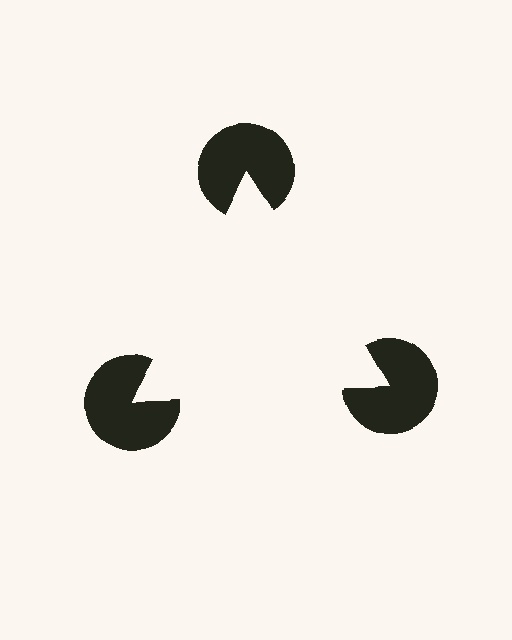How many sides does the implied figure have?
3 sides.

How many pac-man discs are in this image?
There are 3 — one at each vertex of the illusory triangle.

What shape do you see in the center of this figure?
An illusory triangle — its edges are inferred from the aligned wedge cuts in the pac-man discs, not physically drawn.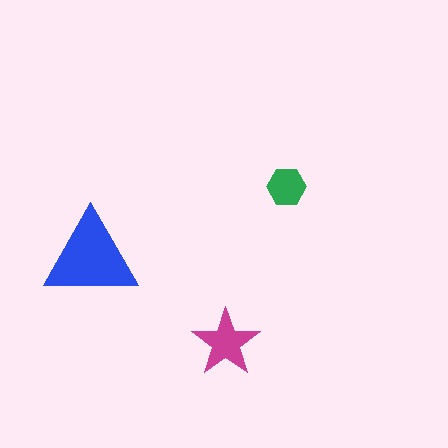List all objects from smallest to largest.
The green hexagon, the magenta star, the blue triangle.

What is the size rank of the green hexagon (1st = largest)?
3rd.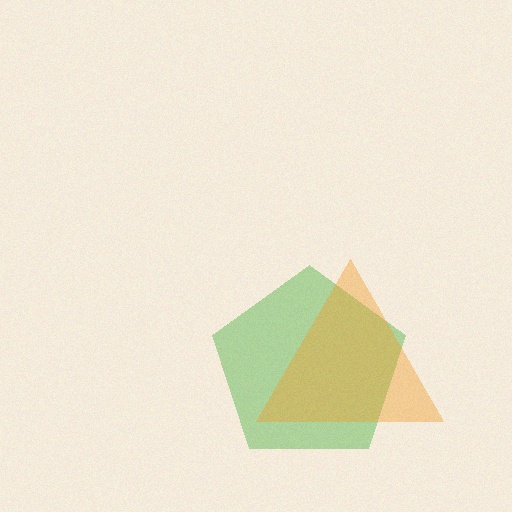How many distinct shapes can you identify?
There are 2 distinct shapes: a green pentagon, an orange triangle.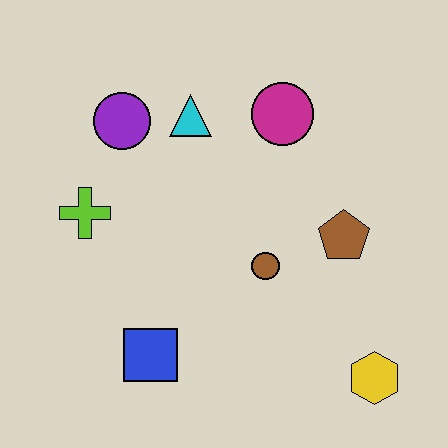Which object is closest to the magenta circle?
The cyan triangle is closest to the magenta circle.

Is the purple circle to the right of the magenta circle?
No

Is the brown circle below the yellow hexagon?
No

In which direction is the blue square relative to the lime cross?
The blue square is below the lime cross.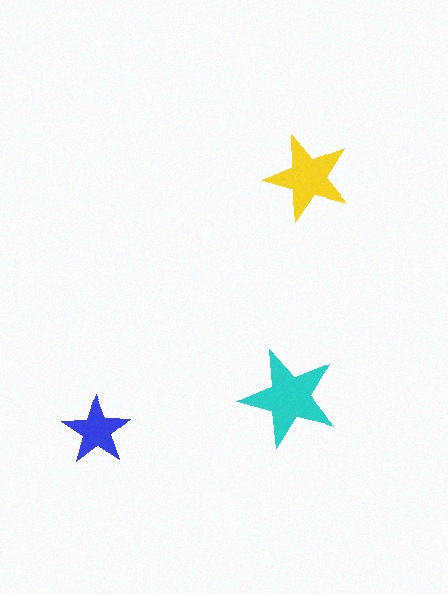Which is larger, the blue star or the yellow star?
The yellow one.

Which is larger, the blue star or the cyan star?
The cyan one.